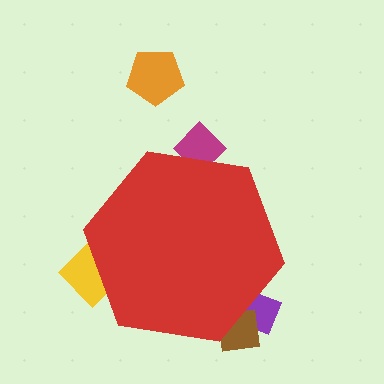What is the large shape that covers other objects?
A red hexagon.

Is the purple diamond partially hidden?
Yes, the purple diamond is partially hidden behind the red hexagon.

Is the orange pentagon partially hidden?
No, the orange pentagon is fully visible.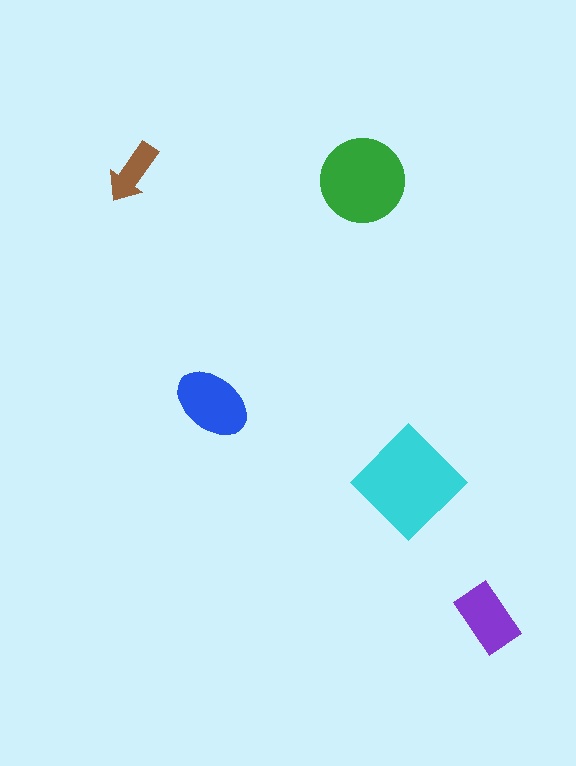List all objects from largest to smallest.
The cyan diamond, the green circle, the blue ellipse, the purple rectangle, the brown arrow.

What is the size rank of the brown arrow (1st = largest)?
5th.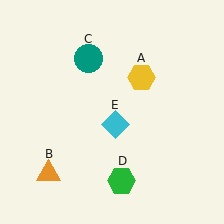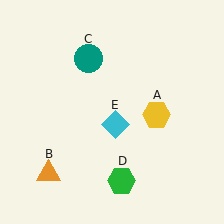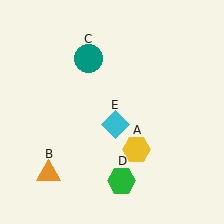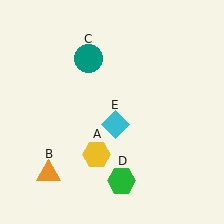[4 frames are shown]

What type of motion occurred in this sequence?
The yellow hexagon (object A) rotated clockwise around the center of the scene.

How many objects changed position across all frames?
1 object changed position: yellow hexagon (object A).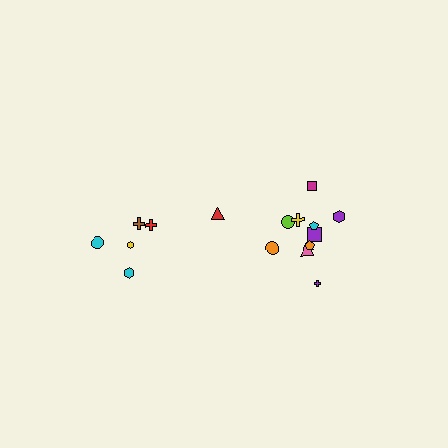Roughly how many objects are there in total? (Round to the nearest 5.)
Roughly 15 objects in total.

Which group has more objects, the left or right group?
The right group.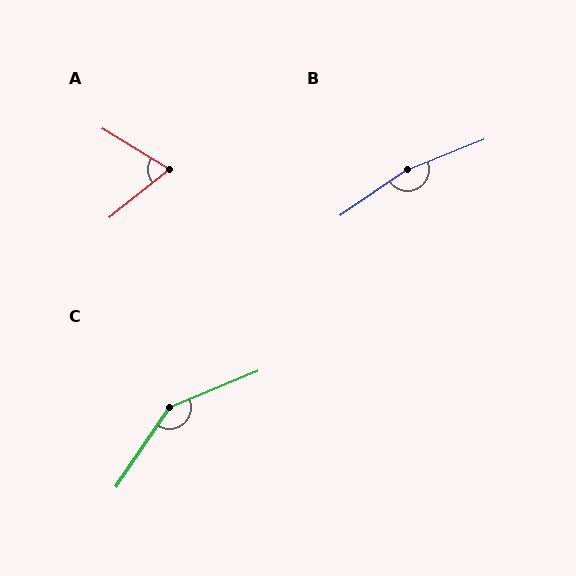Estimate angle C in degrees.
Approximately 146 degrees.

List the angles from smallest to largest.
A (70°), C (146°), B (167°).